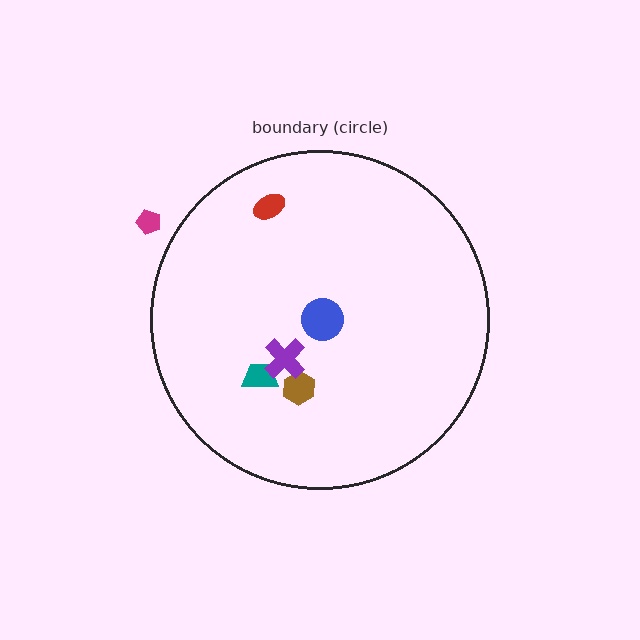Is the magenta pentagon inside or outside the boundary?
Outside.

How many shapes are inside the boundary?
5 inside, 1 outside.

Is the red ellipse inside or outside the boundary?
Inside.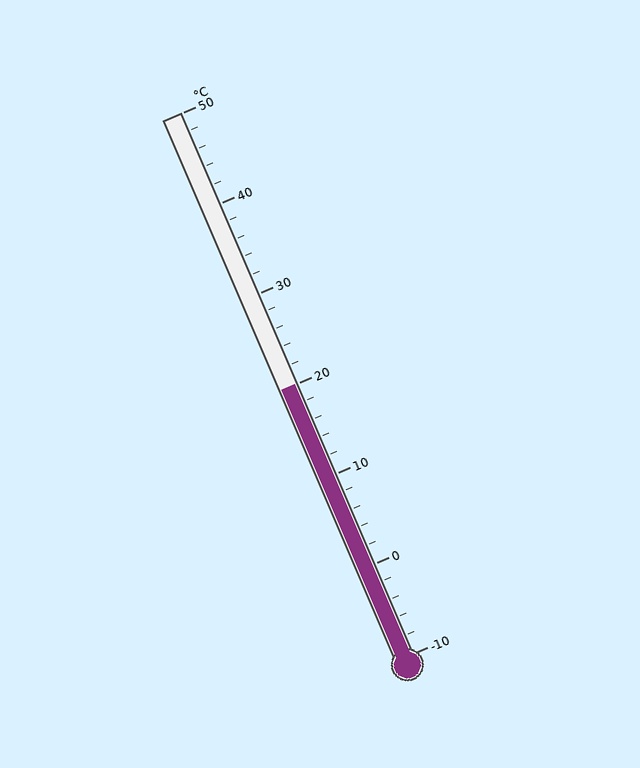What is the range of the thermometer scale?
The thermometer scale ranges from -10°C to 50°C.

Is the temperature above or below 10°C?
The temperature is above 10°C.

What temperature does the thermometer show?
The thermometer shows approximately 20°C.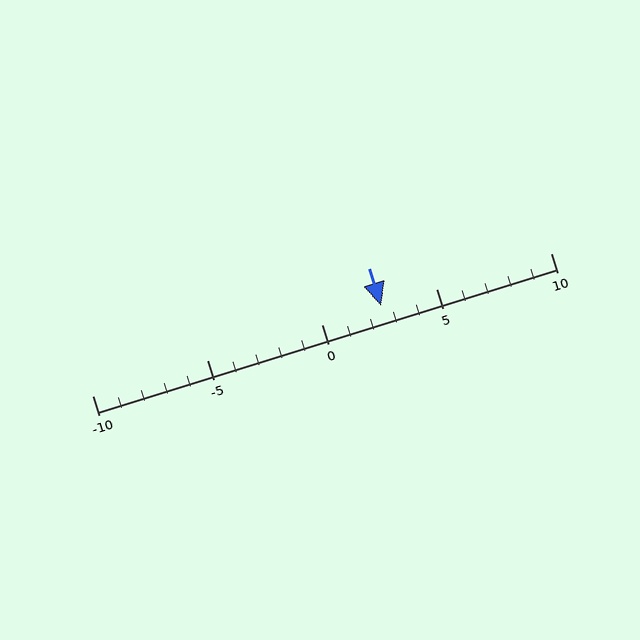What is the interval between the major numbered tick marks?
The major tick marks are spaced 5 units apart.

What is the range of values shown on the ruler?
The ruler shows values from -10 to 10.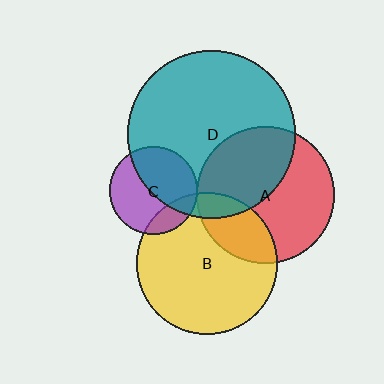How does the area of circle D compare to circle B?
Approximately 1.4 times.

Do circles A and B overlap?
Yes.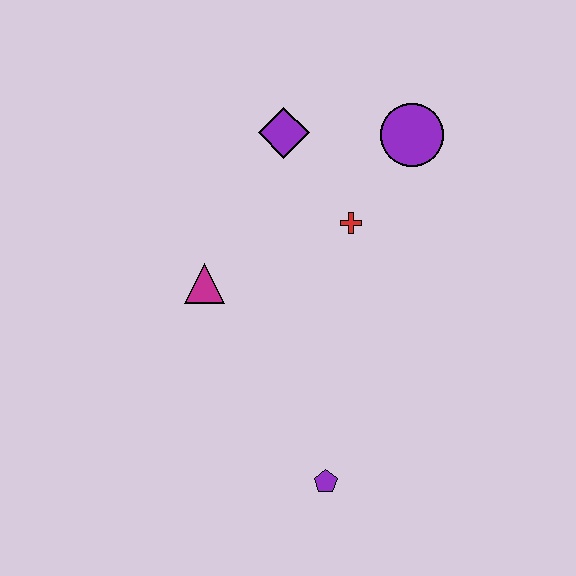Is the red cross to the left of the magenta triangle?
No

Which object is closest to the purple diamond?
The red cross is closest to the purple diamond.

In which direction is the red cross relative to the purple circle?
The red cross is below the purple circle.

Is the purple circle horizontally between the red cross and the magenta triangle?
No